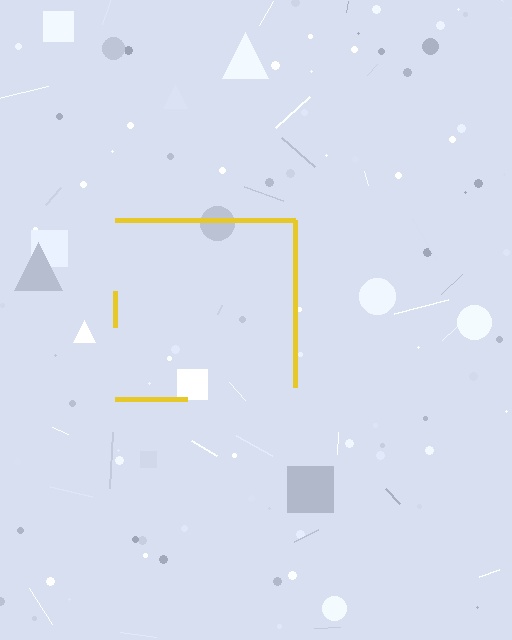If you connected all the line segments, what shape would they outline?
They would outline a square.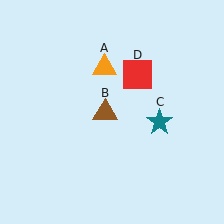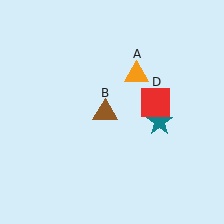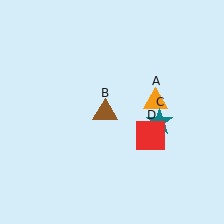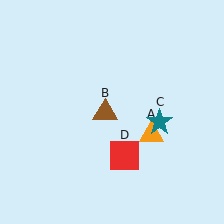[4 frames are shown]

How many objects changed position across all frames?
2 objects changed position: orange triangle (object A), red square (object D).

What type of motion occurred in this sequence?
The orange triangle (object A), red square (object D) rotated clockwise around the center of the scene.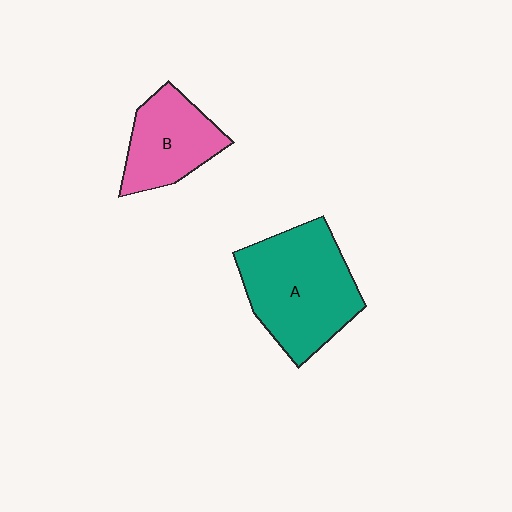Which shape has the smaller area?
Shape B (pink).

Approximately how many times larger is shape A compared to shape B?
Approximately 1.6 times.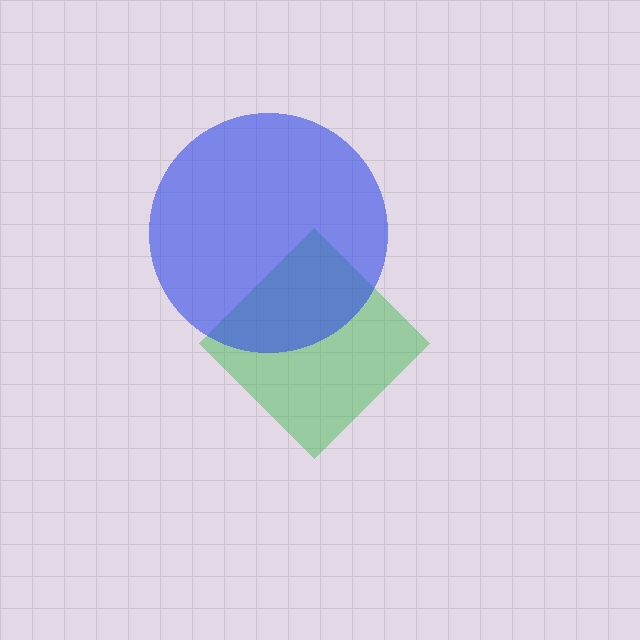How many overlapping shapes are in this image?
There are 2 overlapping shapes in the image.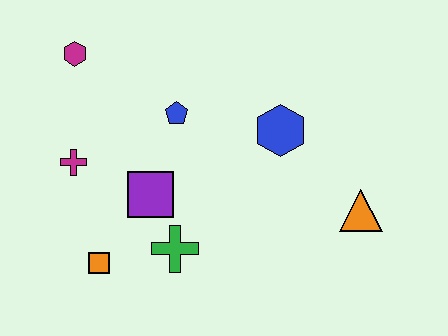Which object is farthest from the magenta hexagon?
The orange triangle is farthest from the magenta hexagon.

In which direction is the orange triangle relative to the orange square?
The orange triangle is to the right of the orange square.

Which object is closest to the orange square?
The green cross is closest to the orange square.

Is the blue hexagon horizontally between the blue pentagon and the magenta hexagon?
No